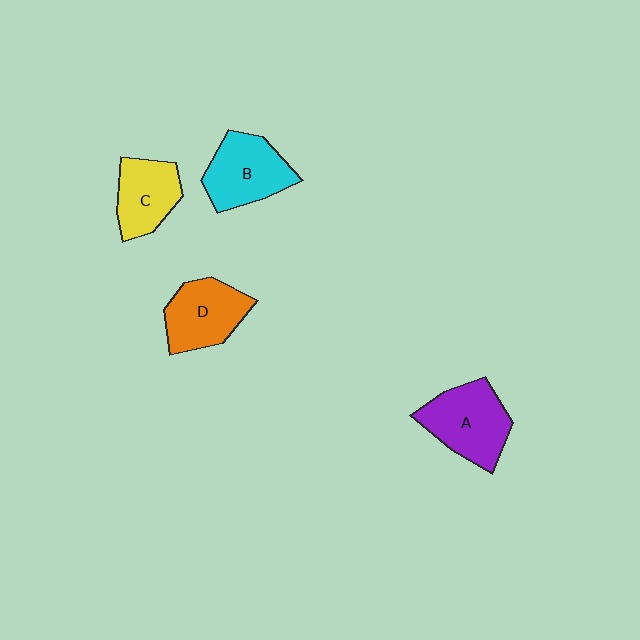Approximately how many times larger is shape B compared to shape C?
Approximately 1.2 times.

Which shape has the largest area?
Shape A (purple).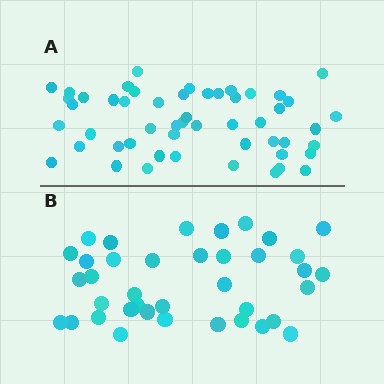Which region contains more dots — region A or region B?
Region A (the top region) has more dots.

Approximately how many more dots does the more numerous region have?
Region A has approximately 15 more dots than region B.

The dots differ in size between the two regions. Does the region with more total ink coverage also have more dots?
No. Region B has more total ink coverage because its dots are larger, but region A actually contains more individual dots. Total area can be misleading — the number of items is what matters here.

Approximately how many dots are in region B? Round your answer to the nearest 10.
About 40 dots. (The exact count is 38, which rounds to 40.)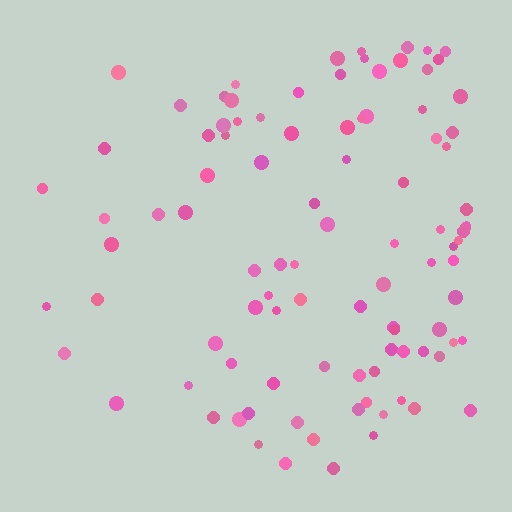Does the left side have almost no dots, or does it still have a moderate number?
Still a moderate number, just noticeably fewer than the right.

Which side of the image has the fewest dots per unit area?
The left.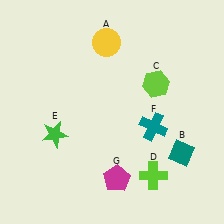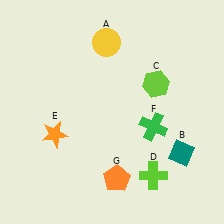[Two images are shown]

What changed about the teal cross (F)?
In Image 1, F is teal. In Image 2, it changed to green.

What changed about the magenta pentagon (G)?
In Image 1, G is magenta. In Image 2, it changed to orange.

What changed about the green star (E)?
In Image 1, E is green. In Image 2, it changed to orange.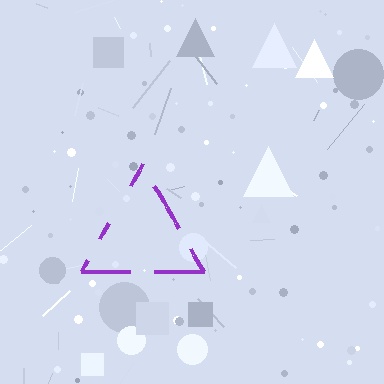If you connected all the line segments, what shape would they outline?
They would outline a triangle.